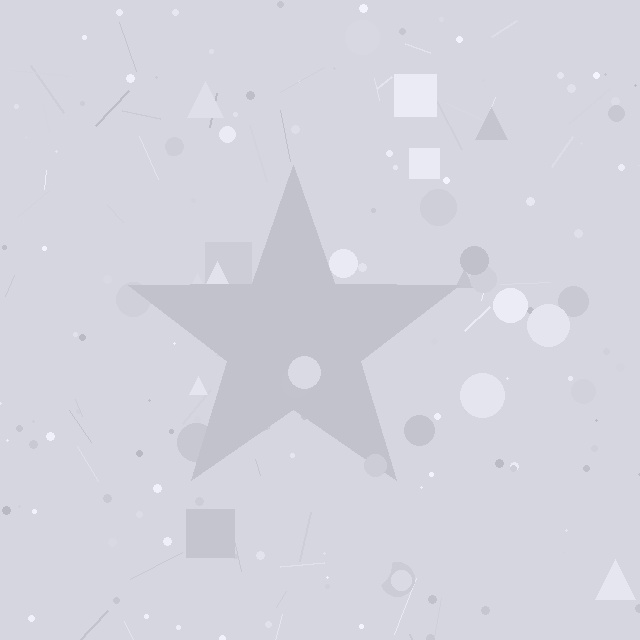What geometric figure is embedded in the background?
A star is embedded in the background.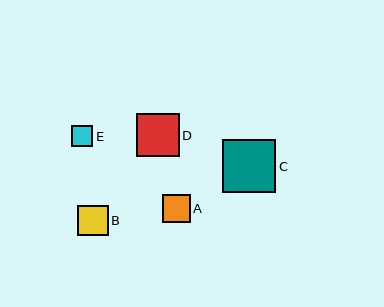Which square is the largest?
Square C is the largest with a size of approximately 53 pixels.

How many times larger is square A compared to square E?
Square A is approximately 1.3 times the size of square E.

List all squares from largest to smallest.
From largest to smallest: C, D, B, A, E.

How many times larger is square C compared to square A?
Square C is approximately 1.9 times the size of square A.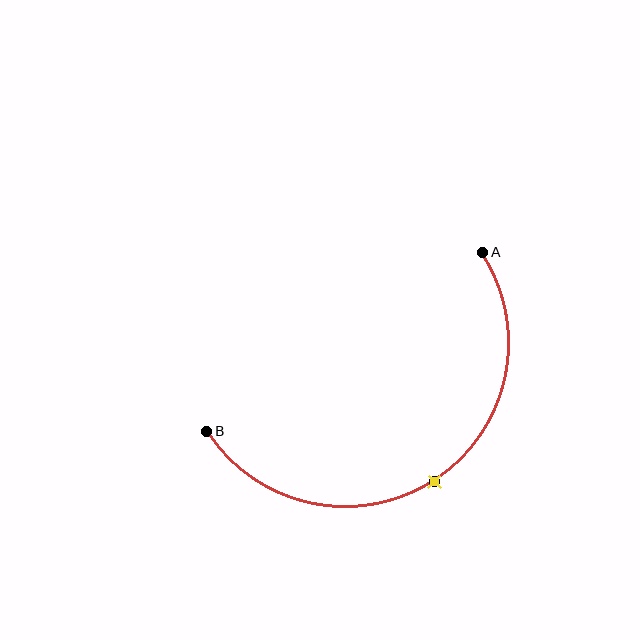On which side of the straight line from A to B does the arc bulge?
The arc bulges below the straight line connecting A and B.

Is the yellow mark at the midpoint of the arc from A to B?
Yes. The yellow mark lies on the arc at equal arc-length from both A and B — it is the arc midpoint.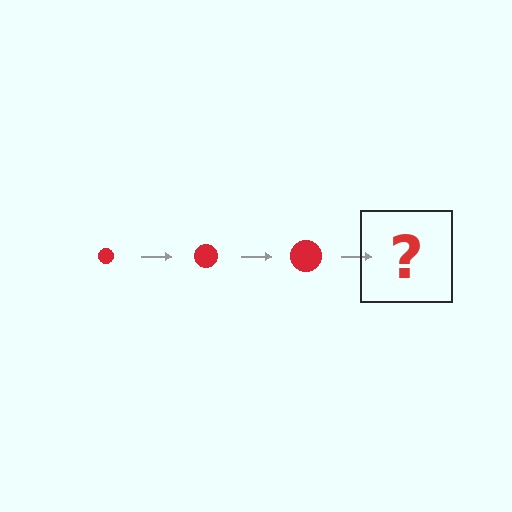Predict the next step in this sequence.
The next step is a red circle, larger than the previous one.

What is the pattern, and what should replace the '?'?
The pattern is that the circle gets progressively larger each step. The '?' should be a red circle, larger than the previous one.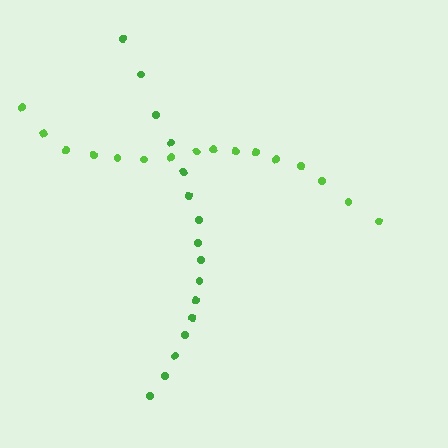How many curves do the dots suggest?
There are 2 distinct paths.